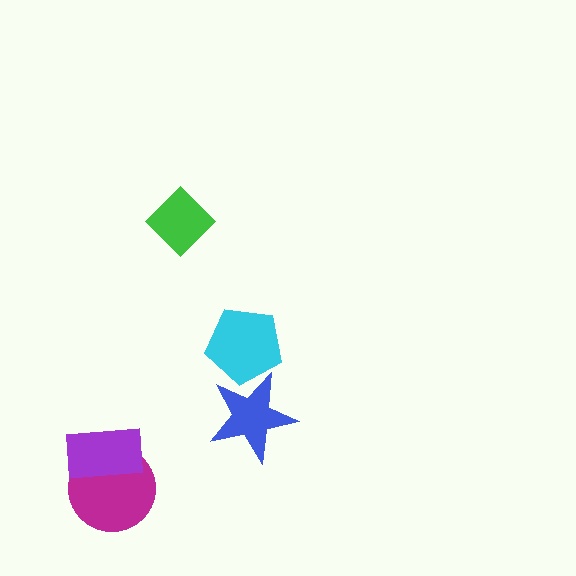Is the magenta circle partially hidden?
Yes, it is partially covered by another shape.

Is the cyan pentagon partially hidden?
Yes, it is partially covered by another shape.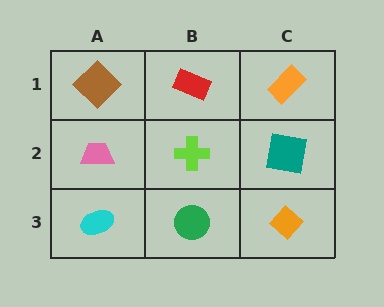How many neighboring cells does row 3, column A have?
2.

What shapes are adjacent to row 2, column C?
An orange rectangle (row 1, column C), an orange diamond (row 3, column C), a lime cross (row 2, column B).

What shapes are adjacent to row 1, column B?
A lime cross (row 2, column B), a brown diamond (row 1, column A), an orange rectangle (row 1, column C).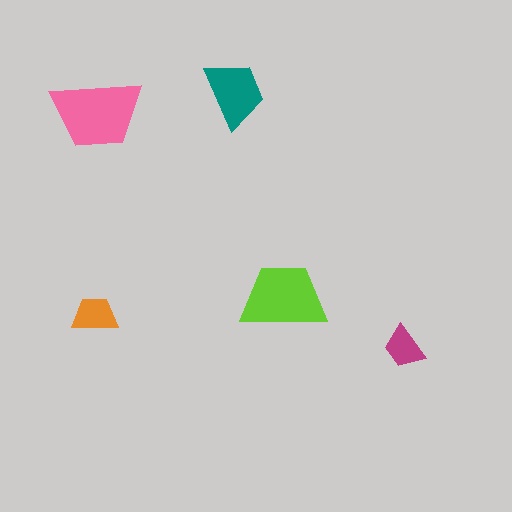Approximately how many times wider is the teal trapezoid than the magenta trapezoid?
About 1.5 times wider.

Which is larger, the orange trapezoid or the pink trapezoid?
The pink one.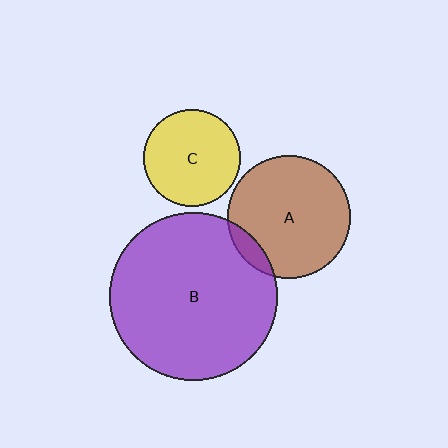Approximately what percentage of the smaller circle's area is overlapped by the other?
Approximately 10%.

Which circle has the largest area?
Circle B (purple).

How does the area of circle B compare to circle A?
Approximately 1.9 times.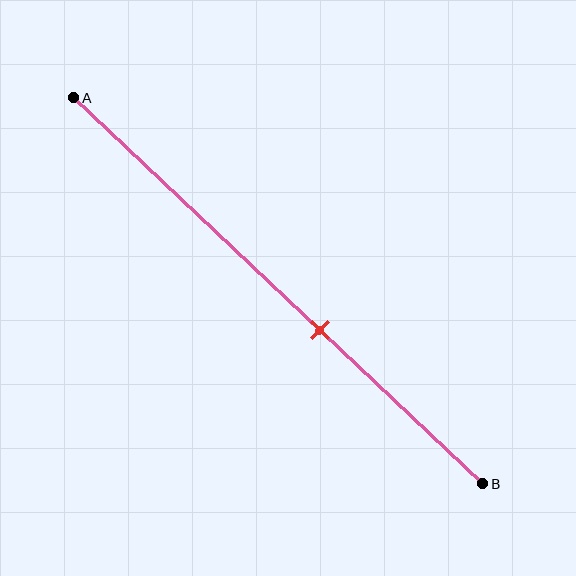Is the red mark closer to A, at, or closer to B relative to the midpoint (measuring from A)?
The red mark is closer to point B than the midpoint of segment AB.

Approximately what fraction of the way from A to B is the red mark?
The red mark is approximately 60% of the way from A to B.